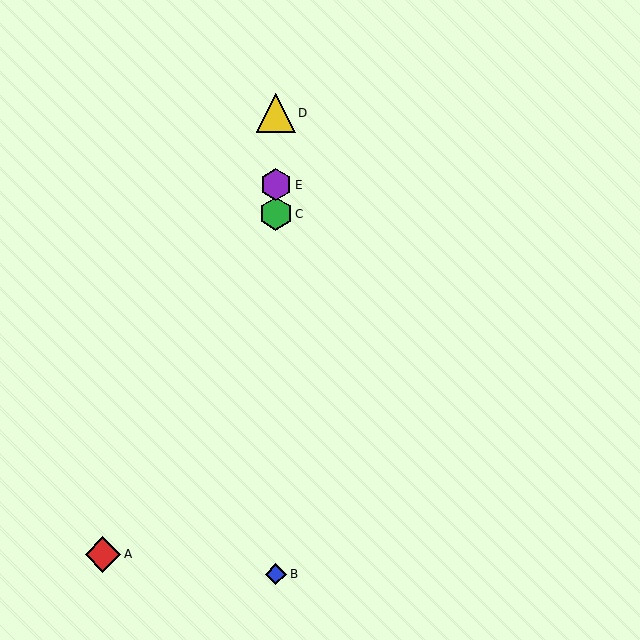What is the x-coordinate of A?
Object A is at x≈103.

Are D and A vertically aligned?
No, D is at x≈276 and A is at x≈103.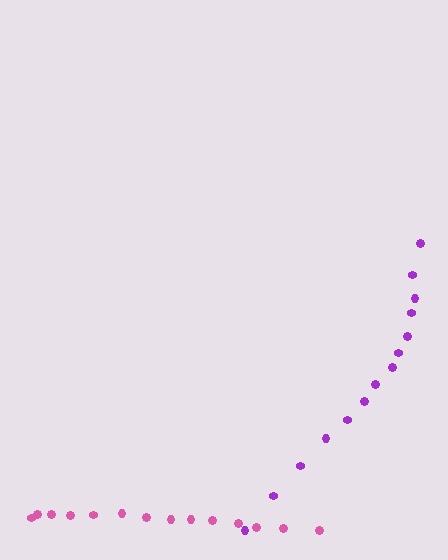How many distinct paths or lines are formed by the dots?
There are 2 distinct paths.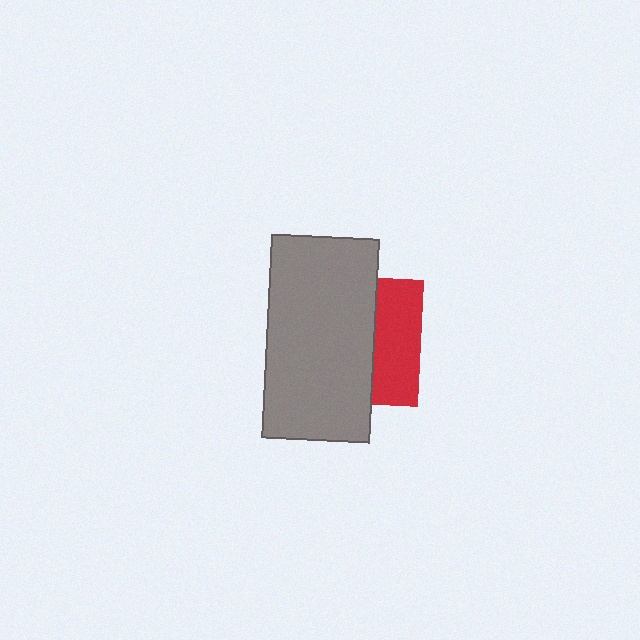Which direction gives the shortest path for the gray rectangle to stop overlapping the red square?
Moving left gives the shortest separation.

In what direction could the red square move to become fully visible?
The red square could move right. That would shift it out from behind the gray rectangle entirely.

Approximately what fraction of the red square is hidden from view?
Roughly 63% of the red square is hidden behind the gray rectangle.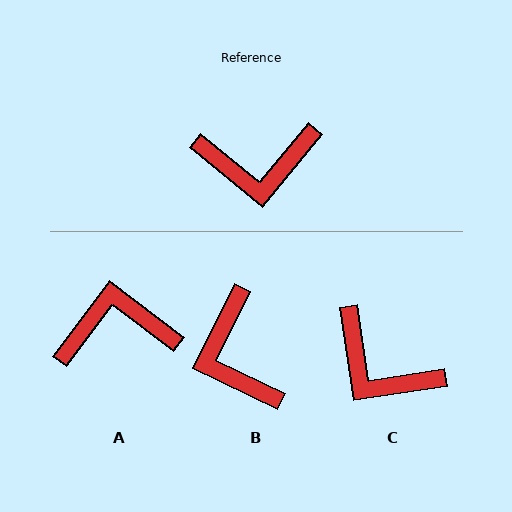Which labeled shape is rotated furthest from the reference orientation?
A, about 177 degrees away.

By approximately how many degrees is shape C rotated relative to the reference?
Approximately 42 degrees clockwise.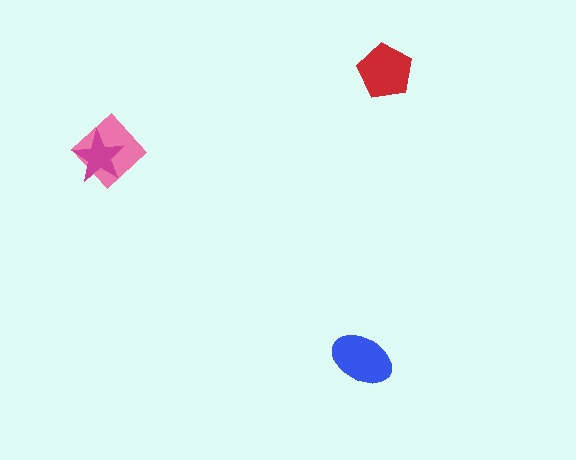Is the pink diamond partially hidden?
Yes, it is partially covered by another shape.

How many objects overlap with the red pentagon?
0 objects overlap with the red pentagon.